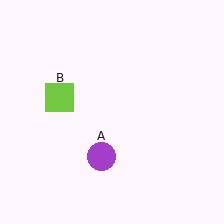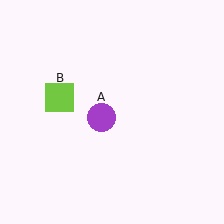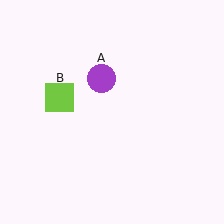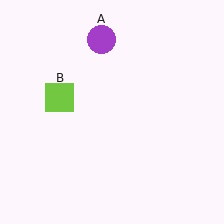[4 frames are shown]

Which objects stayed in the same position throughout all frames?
Lime square (object B) remained stationary.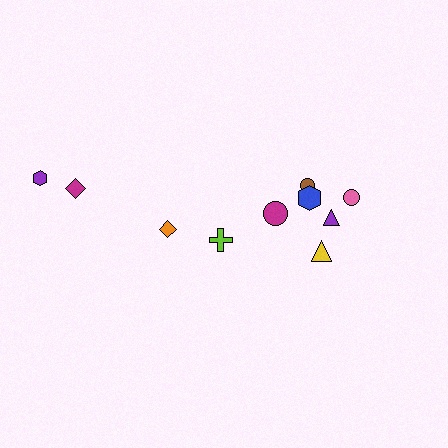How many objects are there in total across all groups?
There are 10 objects.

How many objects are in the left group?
There are 4 objects.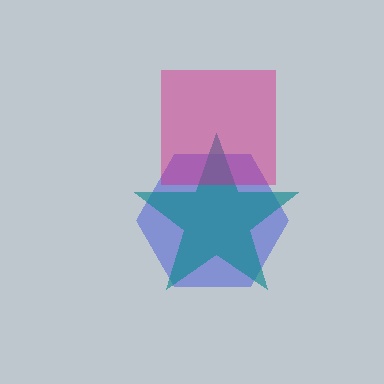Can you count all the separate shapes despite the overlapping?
Yes, there are 3 separate shapes.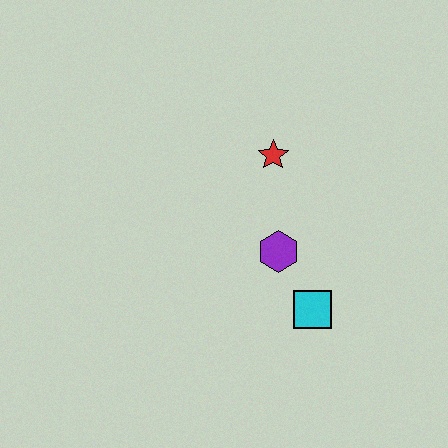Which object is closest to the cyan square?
The purple hexagon is closest to the cyan square.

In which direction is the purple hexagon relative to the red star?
The purple hexagon is below the red star.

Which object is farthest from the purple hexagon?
The red star is farthest from the purple hexagon.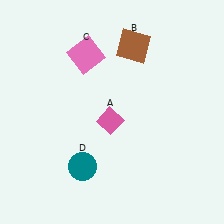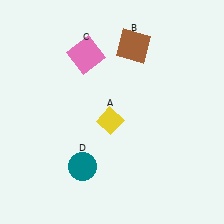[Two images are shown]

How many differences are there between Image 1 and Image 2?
There is 1 difference between the two images.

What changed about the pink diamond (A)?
In Image 1, A is pink. In Image 2, it changed to yellow.